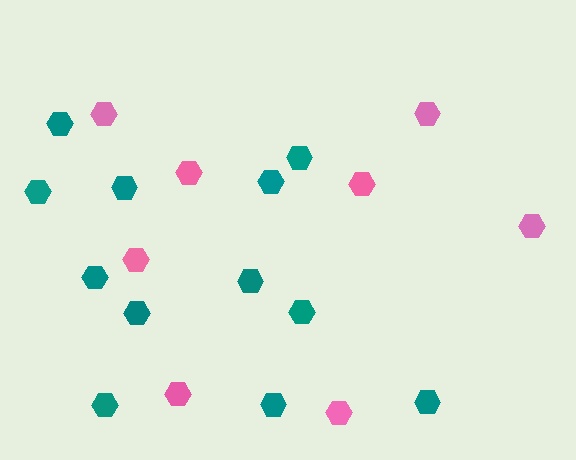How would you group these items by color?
There are 2 groups: one group of teal hexagons (12) and one group of pink hexagons (8).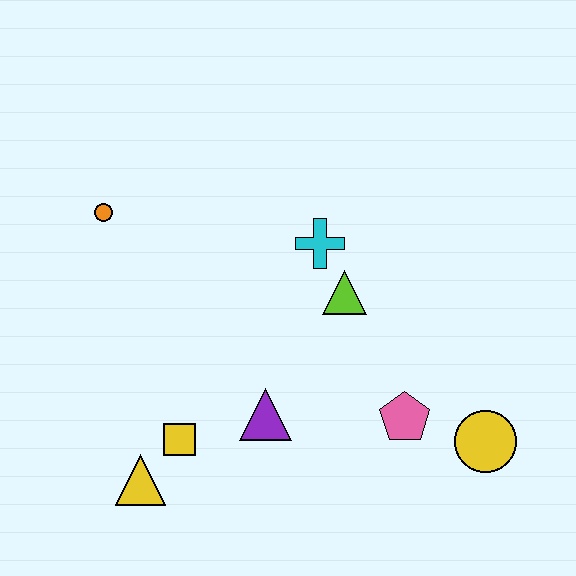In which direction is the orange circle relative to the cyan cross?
The orange circle is to the left of the cyan cross.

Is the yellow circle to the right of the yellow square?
Yes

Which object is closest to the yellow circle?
The pink pentagon is closest to the yellow circle.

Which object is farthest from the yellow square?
The yellow circle is farthest from the yellow square.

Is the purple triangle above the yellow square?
Yes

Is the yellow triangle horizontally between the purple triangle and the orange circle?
Yes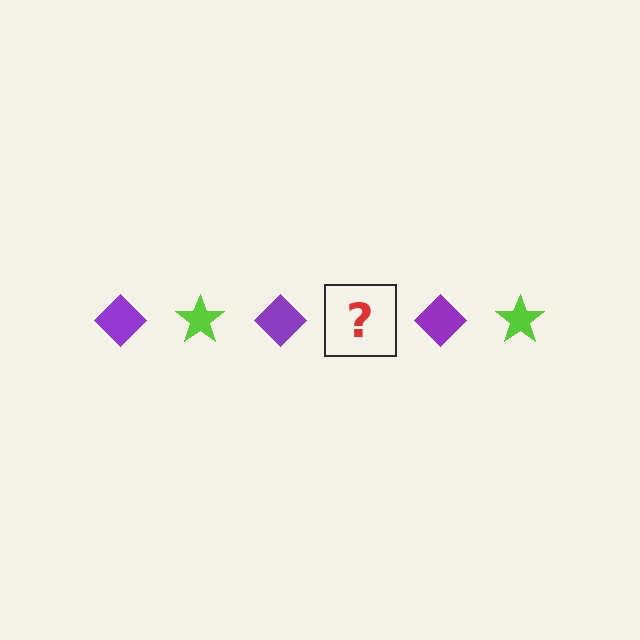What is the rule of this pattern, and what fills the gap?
The rule is that the pattern alternates between purple diamond and lime star. The gap should be filled with a lime star.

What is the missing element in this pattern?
The missing element is a lime star.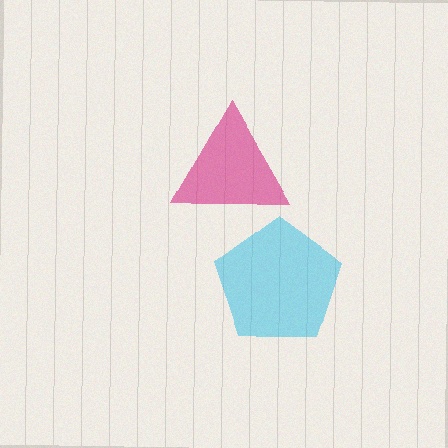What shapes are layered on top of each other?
The layered shapes are: a cyan pentagon, a magenta triangle.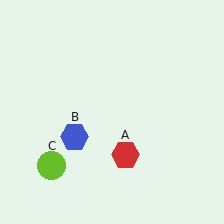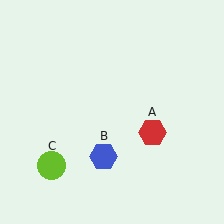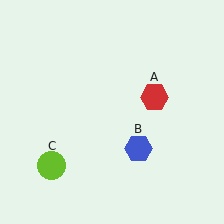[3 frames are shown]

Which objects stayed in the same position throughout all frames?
Lime circle (object C) remained stationary.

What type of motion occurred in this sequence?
The red hexagon (object A), blue hexagon (object B) rotated counterclockwise around the center of the scene.